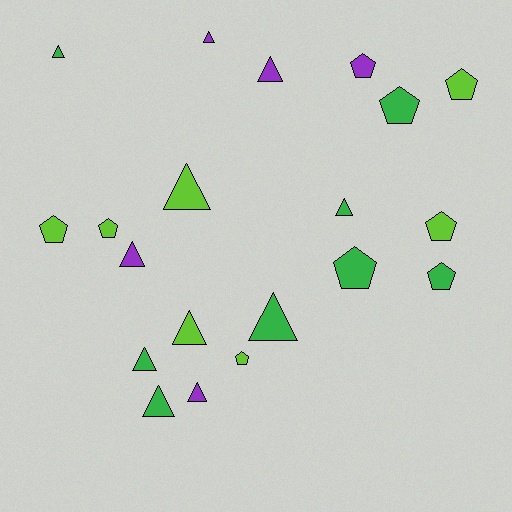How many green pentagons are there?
There are 3 green pentagons.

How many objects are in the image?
There are 20 objects.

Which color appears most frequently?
Green, with 8 objects.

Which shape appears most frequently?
Triangle, with 11 objects.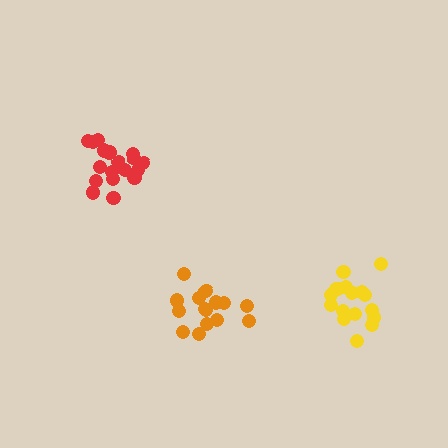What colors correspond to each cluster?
The clusters are colored: orange, red, yellow.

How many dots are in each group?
Group 1: 15 dots, Group 2: 19 dots, Group 3: 17 dots (51 total).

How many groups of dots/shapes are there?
There are 3 groups.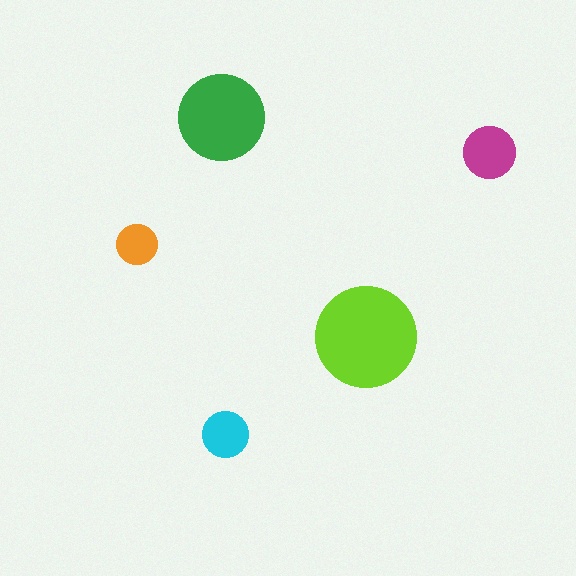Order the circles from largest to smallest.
the lime one, the green one, the magenta one, the cyan one, the orange one.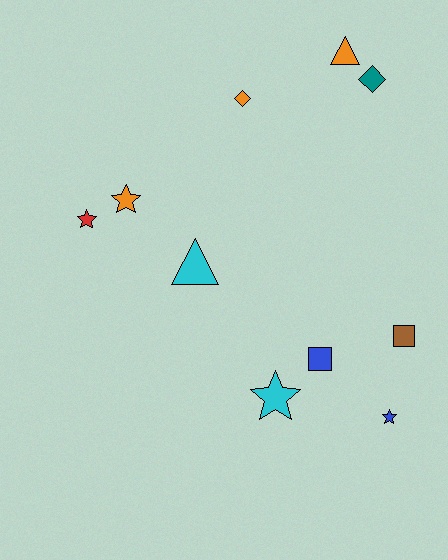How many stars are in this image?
There are 4 stars.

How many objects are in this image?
There are 10 objects.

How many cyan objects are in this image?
There are 2 cyan objects.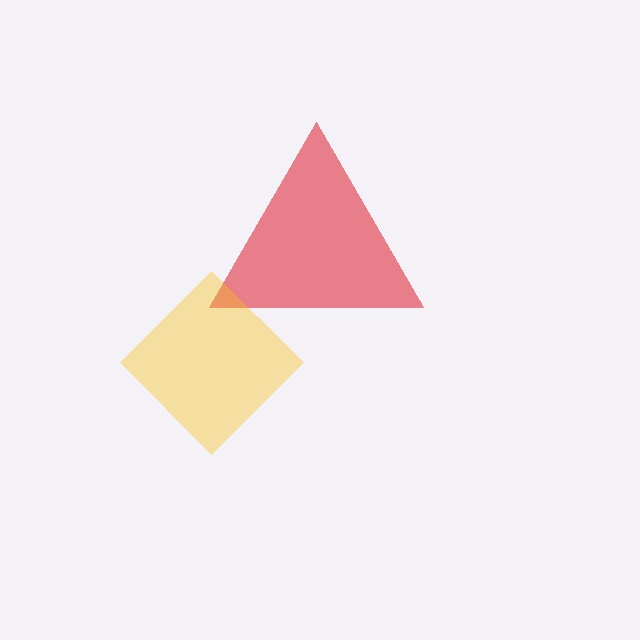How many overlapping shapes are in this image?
There are 2 overlapping shapes in the image.